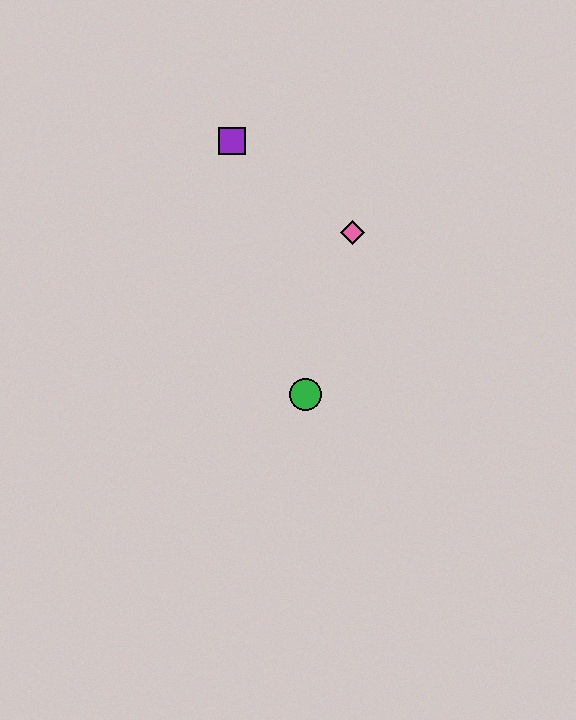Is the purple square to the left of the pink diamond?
Yes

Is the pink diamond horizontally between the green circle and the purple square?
No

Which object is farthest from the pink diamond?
The green circle is farthest from the pink diamond.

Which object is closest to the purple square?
The pink diamond is closest to the purple square.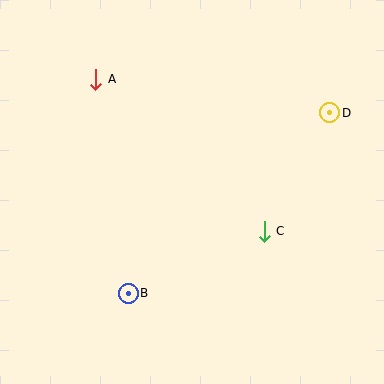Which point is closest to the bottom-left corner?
Point B is closest to the bottom-left corner.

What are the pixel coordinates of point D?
Point D is at (330, 113).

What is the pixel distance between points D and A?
The distance between D and A is 236 pixels.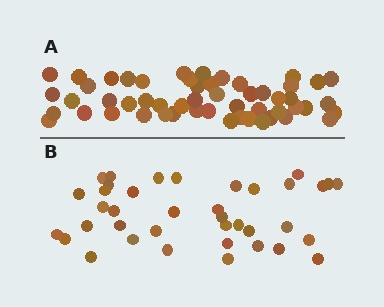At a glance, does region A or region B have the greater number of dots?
Region A (the top region) has more dots.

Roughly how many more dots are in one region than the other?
Region A has approximately 15 more dots than region B.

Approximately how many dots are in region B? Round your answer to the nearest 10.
About 40 dots. (The exact count is 38, which rounds to 40.)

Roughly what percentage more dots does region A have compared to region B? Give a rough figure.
About 40% more.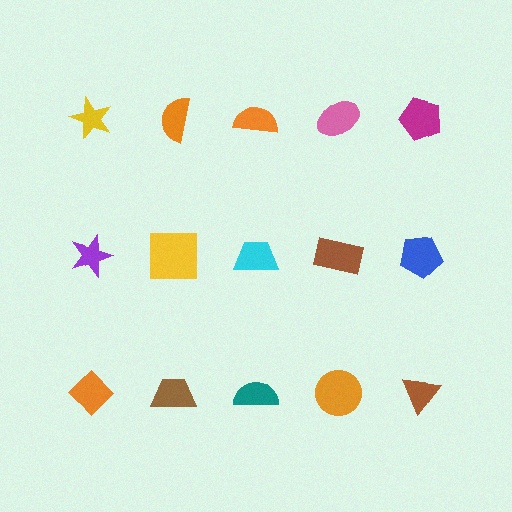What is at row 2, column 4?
A brown rectangle.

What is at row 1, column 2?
An orange semicircle.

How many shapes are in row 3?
5 shapes.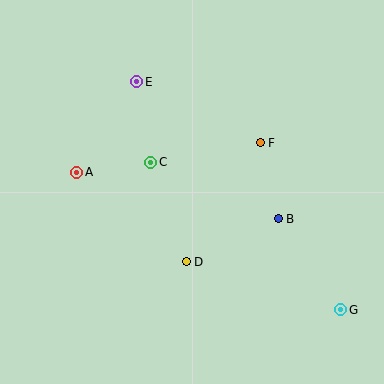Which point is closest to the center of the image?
Point C at (151, 162) is closest to the center.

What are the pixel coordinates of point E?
Point E is at (137, 82).